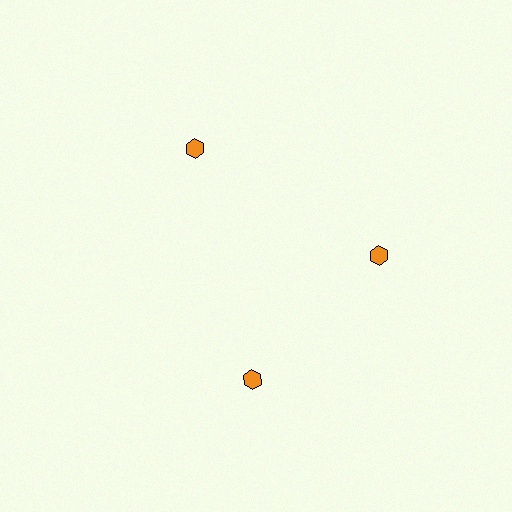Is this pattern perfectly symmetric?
No. The 3 orange hexagons are arranged in a ring, but one element near the 7 o'clock position is rotated out of alignment along the ring, breaking the 3-fold rotational symmetry.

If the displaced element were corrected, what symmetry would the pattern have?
It would have 3-fold rotational symmetry — the pattern would map onto itself every 120 degrees.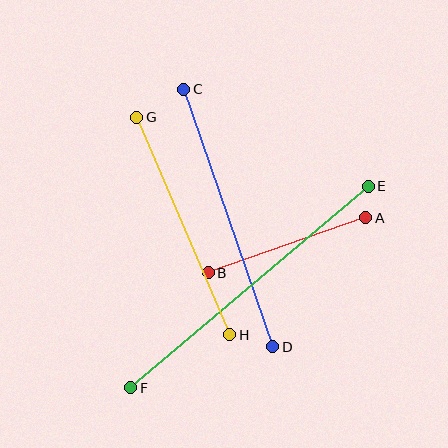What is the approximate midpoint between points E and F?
The midpoint is at approximately (250, 287) pixels.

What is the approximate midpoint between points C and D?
The midpoint is at approximately (228, 218) pixels.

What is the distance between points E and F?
The distance is approximately 311 pixels.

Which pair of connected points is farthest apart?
Points E and F are farthest apart.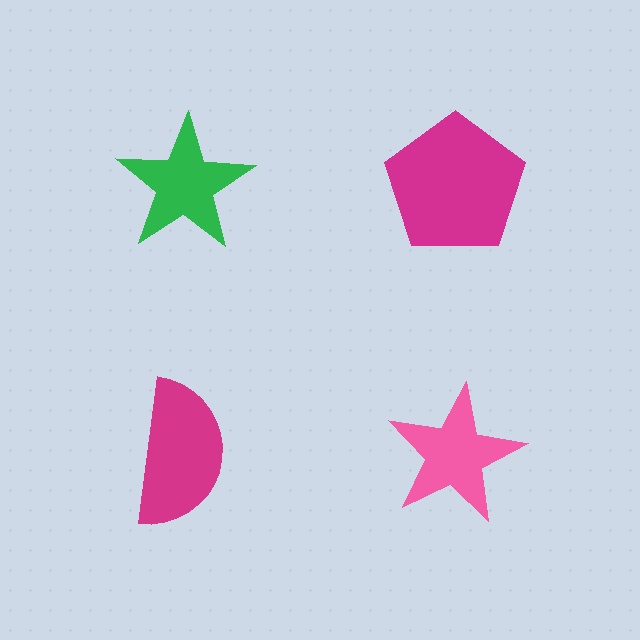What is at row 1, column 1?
A green star.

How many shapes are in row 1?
2 shapes.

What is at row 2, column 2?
A pink star.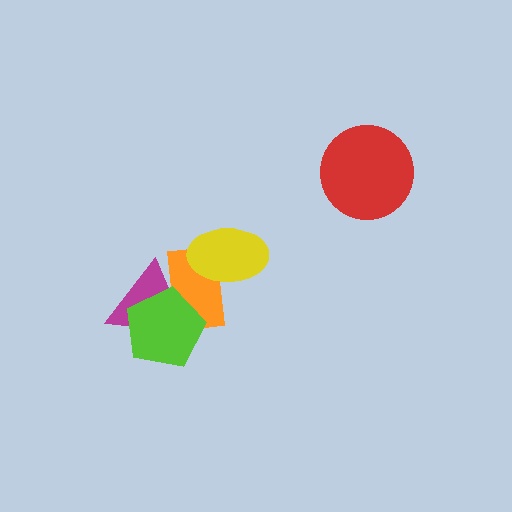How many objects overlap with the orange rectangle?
3 objects overlap with the orange rectangle.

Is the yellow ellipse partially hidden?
No, no other shape covers it.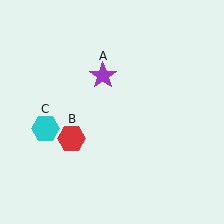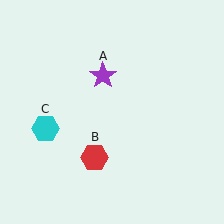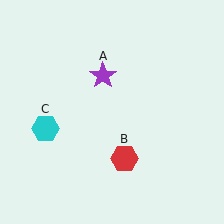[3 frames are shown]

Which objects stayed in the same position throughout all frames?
Purple star (object A) and cyan hexagon (object C) remained stationary.